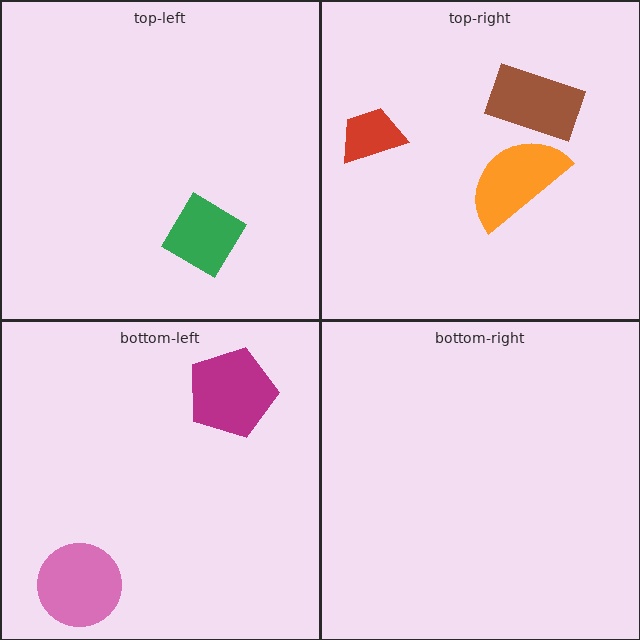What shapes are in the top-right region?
The orange semicircle, the red trapezoid, the brown rectangle.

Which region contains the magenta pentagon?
The bottom-left region.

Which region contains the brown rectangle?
The top-right region.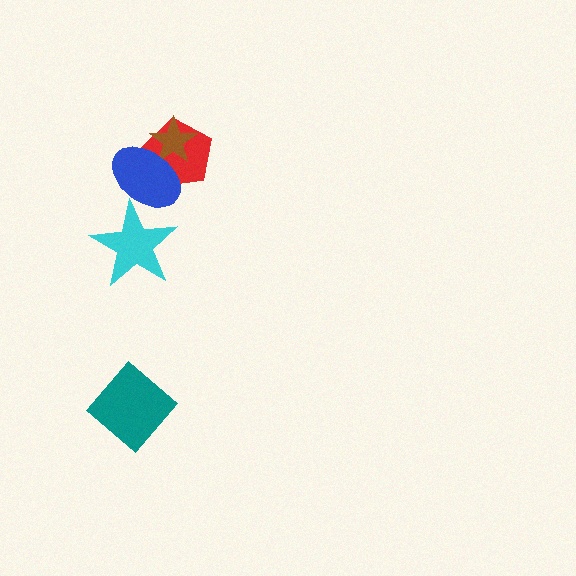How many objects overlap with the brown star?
2 objects overlap with the brown star.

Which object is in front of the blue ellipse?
The cyan star is in front of the blue ellipse.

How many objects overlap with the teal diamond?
0 objects overlap with the teal diamond.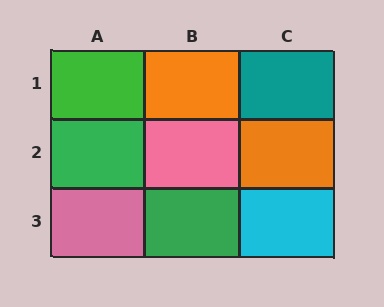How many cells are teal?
1 cell is teal.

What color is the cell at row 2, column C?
Orange.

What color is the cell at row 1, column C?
Teal.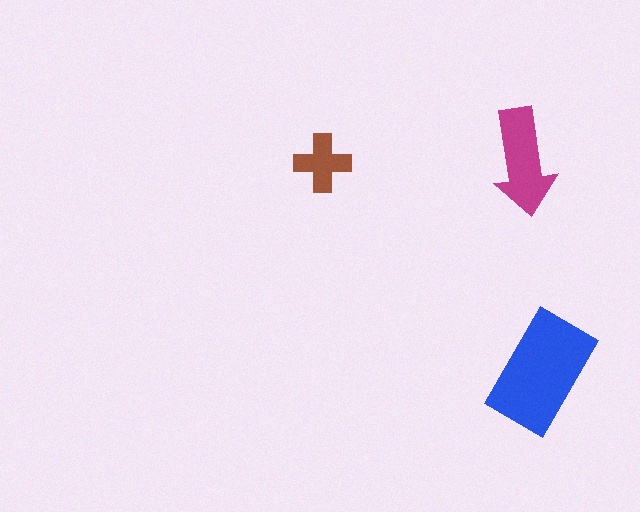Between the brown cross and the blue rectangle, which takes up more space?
The blue rectangle.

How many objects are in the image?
There are 3 objects in the image.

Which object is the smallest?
The brown cross.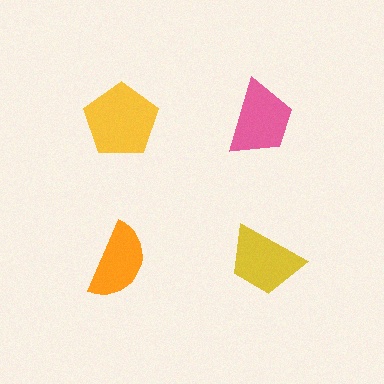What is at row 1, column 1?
A yellow pentagon.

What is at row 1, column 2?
A pink trapezoid.